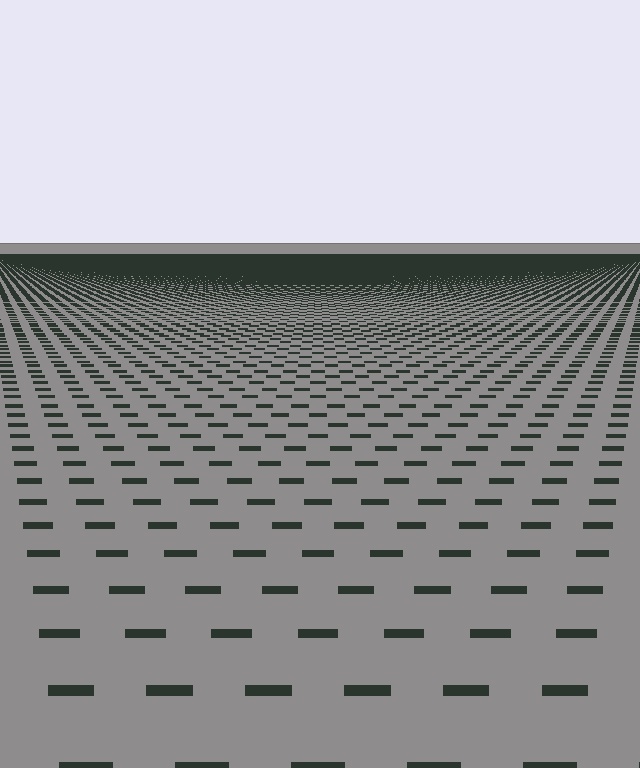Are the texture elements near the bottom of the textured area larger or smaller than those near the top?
Larger. Near the bottom, elements are closer to the viewer and appear at a bigger on-screen size.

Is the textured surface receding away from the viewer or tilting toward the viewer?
The surface is receding away from the viewer. Texture elements get smaller and denser toward the top.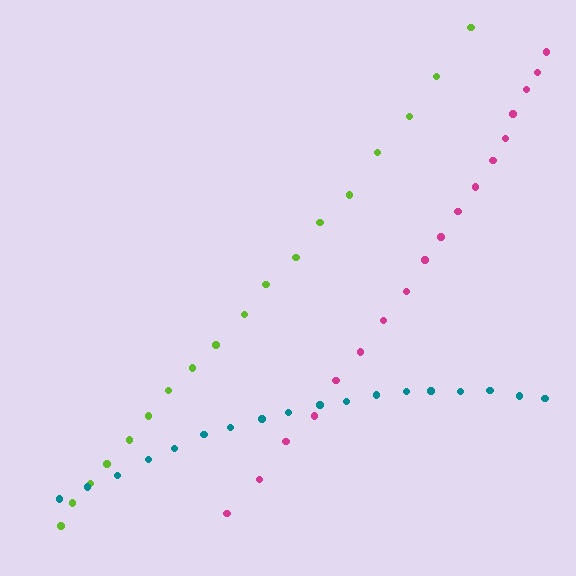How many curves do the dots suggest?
There are 3 distinct paths.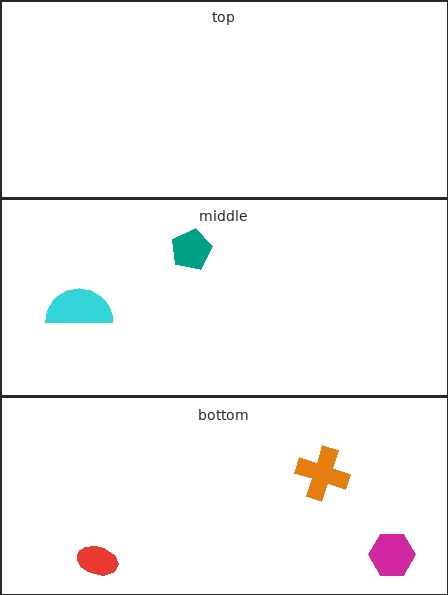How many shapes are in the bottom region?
3.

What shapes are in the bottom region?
The orange cross, the red ellipse, the magenta hexagon.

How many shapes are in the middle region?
2.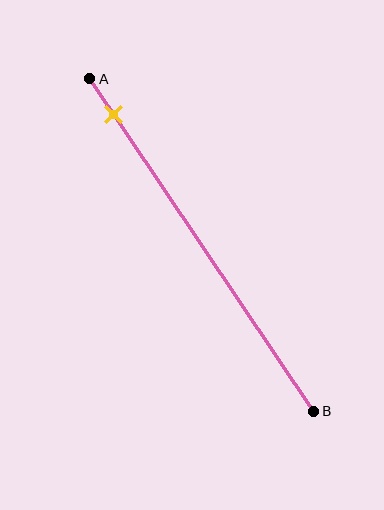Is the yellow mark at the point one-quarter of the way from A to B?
No, the mark is at about 10% from A, not at the 25% one-quarter point.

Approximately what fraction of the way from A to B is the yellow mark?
The yellow mark is approximately 10% of the way from A to B.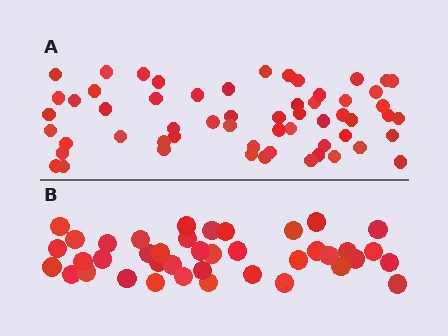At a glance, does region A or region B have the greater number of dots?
Region A (the top region) has more dots.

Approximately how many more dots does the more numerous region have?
Region A has approximately 20 more dots than region B.